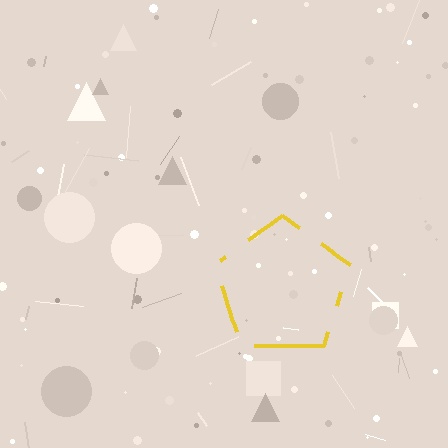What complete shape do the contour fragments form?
The contour fragments form a pentagon.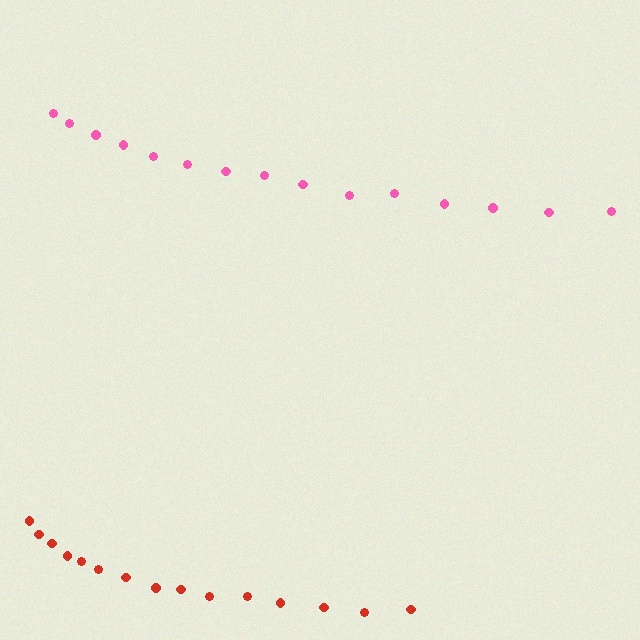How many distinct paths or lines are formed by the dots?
There are 2 distinct paths.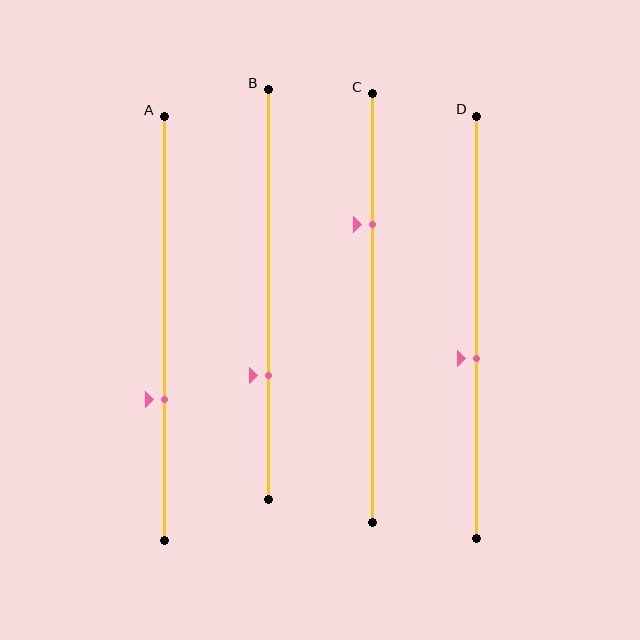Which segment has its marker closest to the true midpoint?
Segment D has its marker closest to the true midpoint.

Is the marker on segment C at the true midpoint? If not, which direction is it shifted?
No, the marker on segment C is shifted upward by about 20% of the segment length.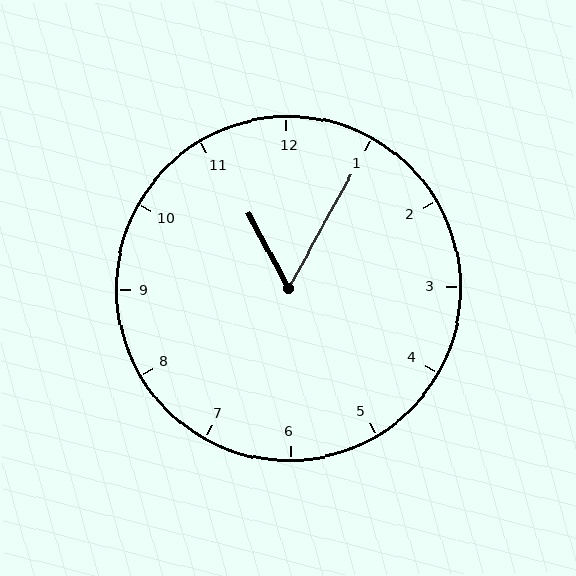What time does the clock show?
11:05.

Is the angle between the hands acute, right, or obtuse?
It is acute.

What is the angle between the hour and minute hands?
Approximately 58 degrees.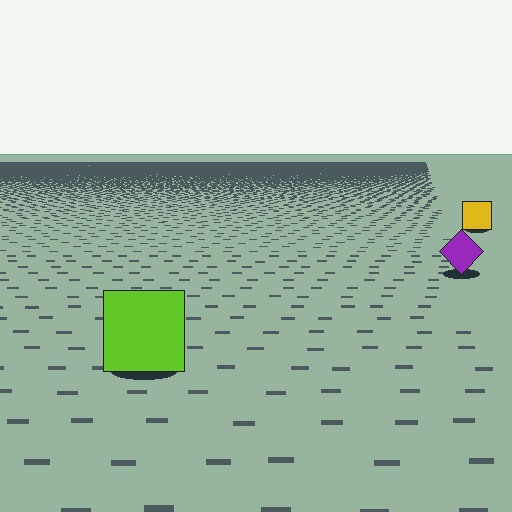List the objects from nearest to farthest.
From nearest to farthest: the lime square, the purple diamond, the yellow square.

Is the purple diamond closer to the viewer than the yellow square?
Yes. The purple diamond is closer — you can tell from the texture gradient: the ground texture is coarser near it.